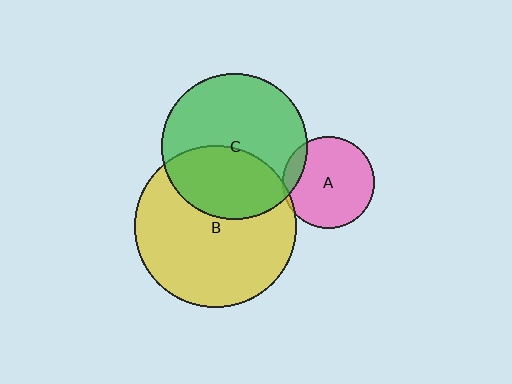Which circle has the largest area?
Circle B (yellow).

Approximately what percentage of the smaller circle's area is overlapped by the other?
Approximately 40%.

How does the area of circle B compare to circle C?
Approximately 1.2 times.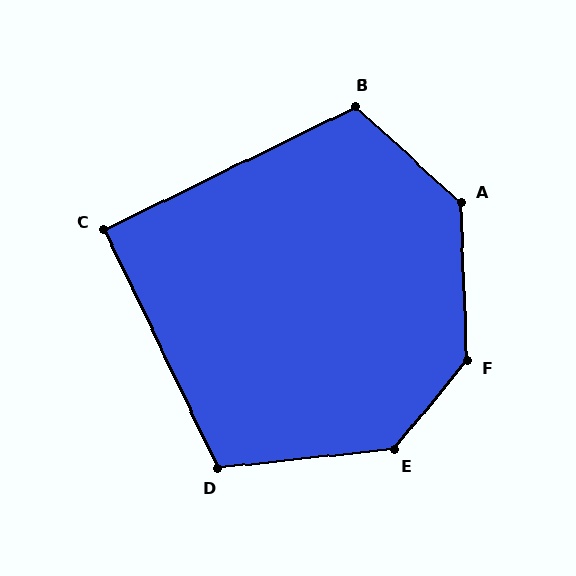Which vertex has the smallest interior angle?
C, at approximately 91 degrees.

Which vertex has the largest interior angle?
F, at approximately 139 degrees.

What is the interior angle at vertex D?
Approximately 109 degrees (obtuse).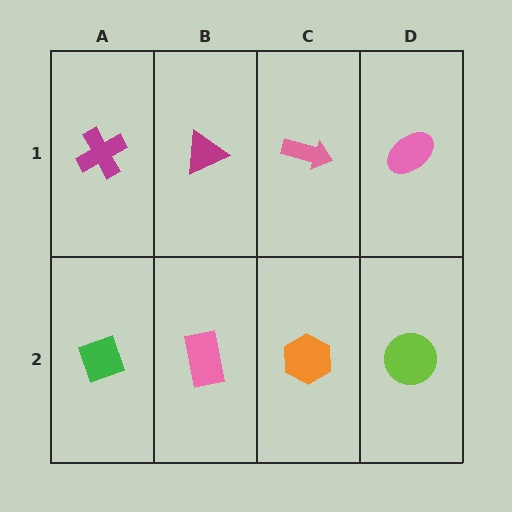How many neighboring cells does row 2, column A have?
2.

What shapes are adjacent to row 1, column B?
A pink rectangle (row 2, column B), a magenta cross (row 1, column A), a pink arrow (row 1, column C).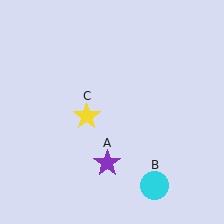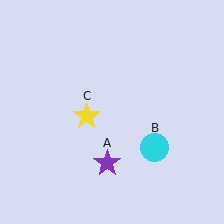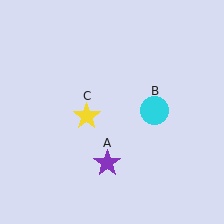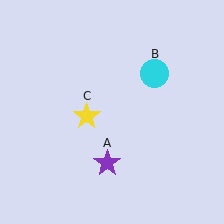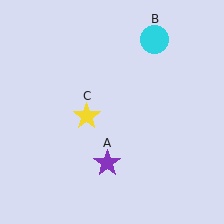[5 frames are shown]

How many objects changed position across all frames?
1 object changed position: cyan circle (object B).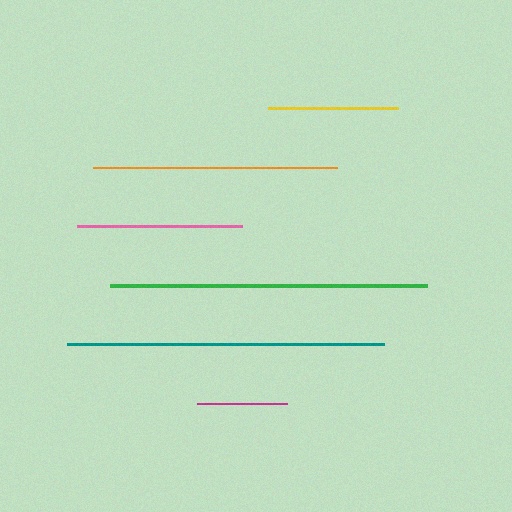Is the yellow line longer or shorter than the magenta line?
The yellow line is longer than the magenta line.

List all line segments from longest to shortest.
From longest to shortest: teal, green, orange, pink, yellow, magenta.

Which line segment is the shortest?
The magenta line is the shortest at approximately 90 pixels.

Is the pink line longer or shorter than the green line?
The green line is longer than the pink line.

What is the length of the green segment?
The green segment is approximately 317 pixels long.